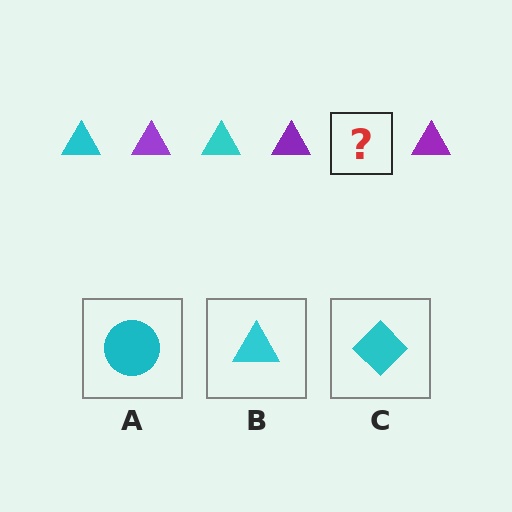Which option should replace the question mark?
Option B.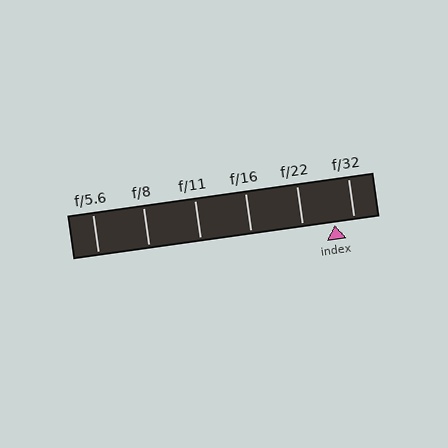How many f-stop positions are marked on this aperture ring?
There are 6 f-stop positions marked.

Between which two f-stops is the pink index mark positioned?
The index mark is between f/22 and f/32.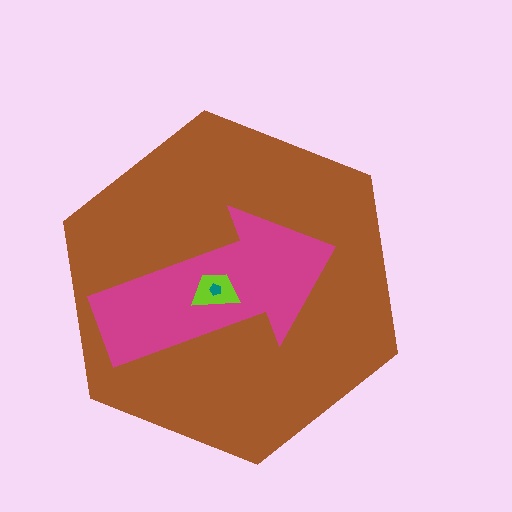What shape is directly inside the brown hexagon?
The magenta arrow.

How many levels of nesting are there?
4.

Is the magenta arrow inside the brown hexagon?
Yes.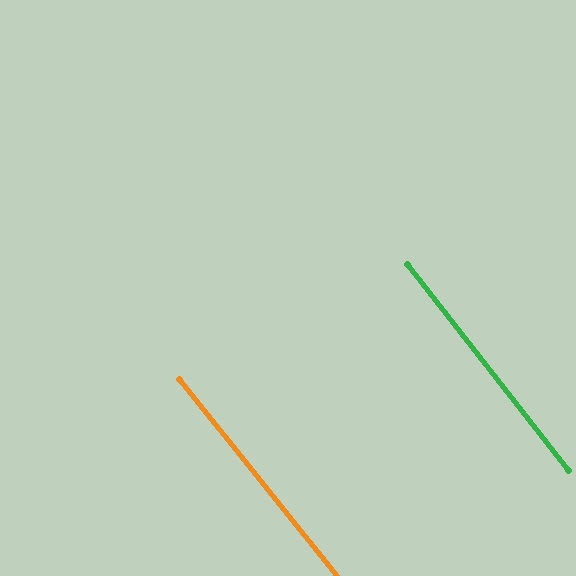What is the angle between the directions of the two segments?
Approximately 1 degree.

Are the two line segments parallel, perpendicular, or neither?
Parallel — their directions differ by only 0.5°.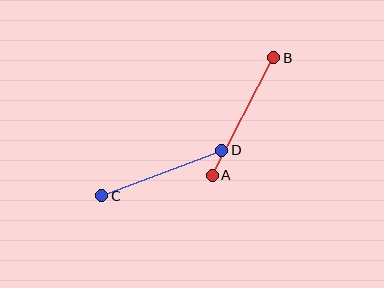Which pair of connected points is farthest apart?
Points A and B are farthest apart.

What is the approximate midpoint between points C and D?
The midpoint is at approximately (162, 173) pixels.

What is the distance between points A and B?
The distance is approximately 133 pixels.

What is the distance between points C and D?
The distance is approximately 128 pixels.